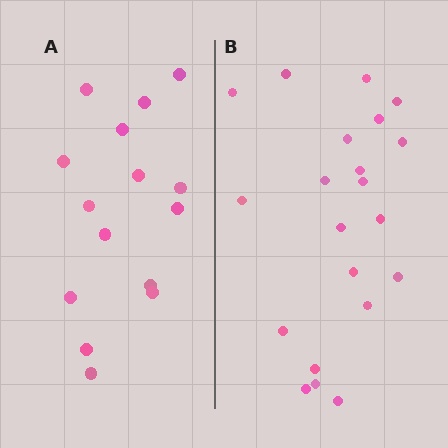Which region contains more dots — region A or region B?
Region B (the right region) has more dots.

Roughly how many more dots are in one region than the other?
Region B has about 6 more dots than region A.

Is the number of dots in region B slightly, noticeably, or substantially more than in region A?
Region B has noticeably more, but not dramatically so. The ratio is roughly 1.4 to 1.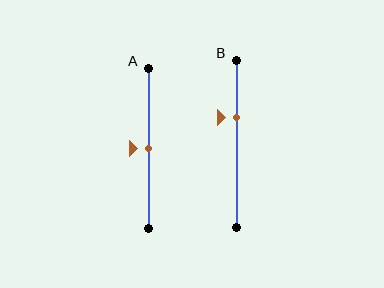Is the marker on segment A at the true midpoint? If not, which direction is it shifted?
Yes, the marker on segment A is at the true midpoint.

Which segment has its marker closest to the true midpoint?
Segment A has its marker closest to the true midpoint.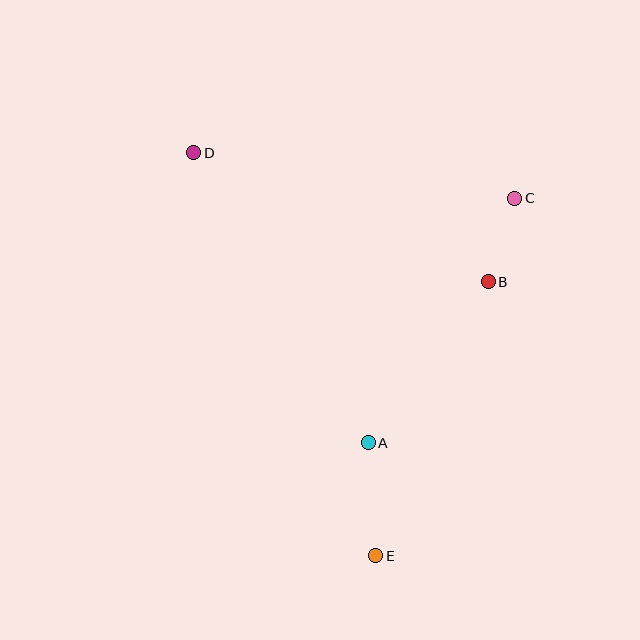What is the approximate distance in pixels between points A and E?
The distance between A and E is approximately 113 pixels.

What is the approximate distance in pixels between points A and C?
The distance between A and C is approximately 285 pixels.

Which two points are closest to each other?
Points B and C are closest to each other.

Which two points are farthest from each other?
Points D and E are farthest from each other.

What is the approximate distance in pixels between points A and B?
The distance between A and B is approximately 201 pixels.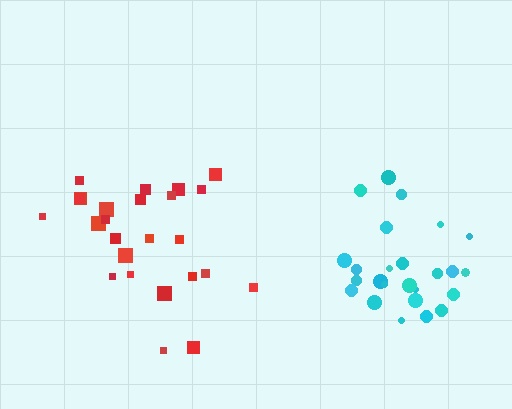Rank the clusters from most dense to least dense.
cyan, red.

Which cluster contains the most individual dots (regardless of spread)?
Cyan (25).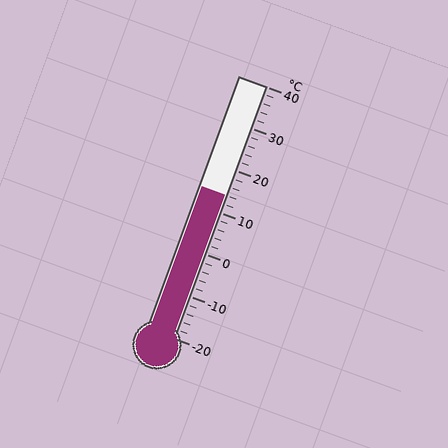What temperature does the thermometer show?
The thermometer shows approximately 14°C.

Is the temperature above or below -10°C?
The temperature is above -10°C.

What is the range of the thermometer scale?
The thermometer scale ranges from -20°C to 40°C.